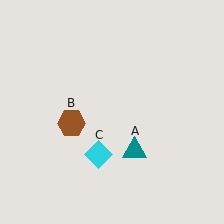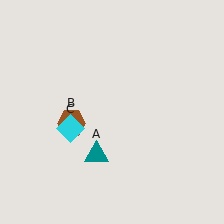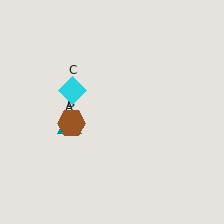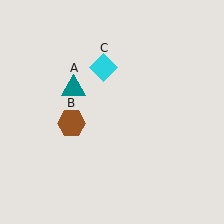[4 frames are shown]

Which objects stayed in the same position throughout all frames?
Brown hexagon (object B) remained stationary.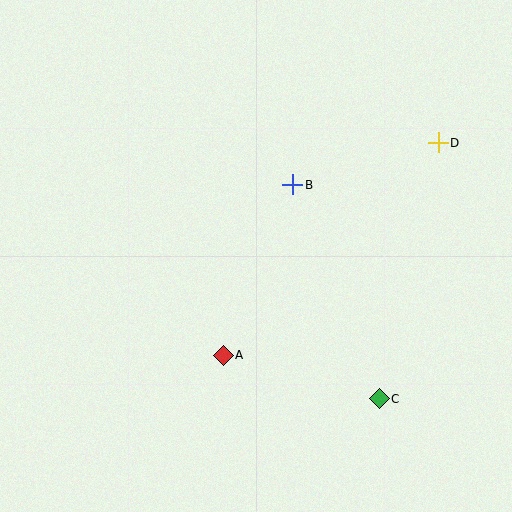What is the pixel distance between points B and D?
The distance between B and D is 151 pixels.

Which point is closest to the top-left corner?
Point B is closest to the top-left corner.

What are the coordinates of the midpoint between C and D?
The midpoint between C and D is at (409, 271).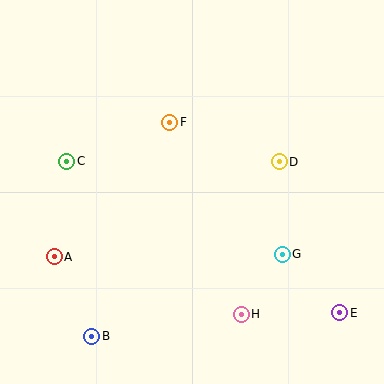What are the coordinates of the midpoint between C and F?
The midpoint between C and F is at (118, 142).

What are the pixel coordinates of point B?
Point B is at (92, 336).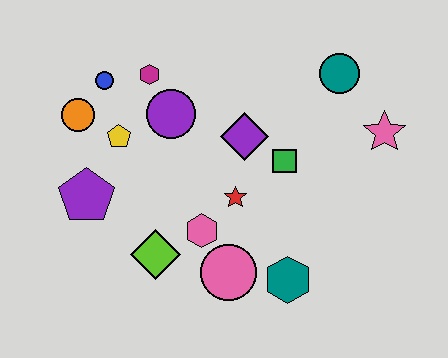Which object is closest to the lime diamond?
The pink hexagon is closest to the lime diamond.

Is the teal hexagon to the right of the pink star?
No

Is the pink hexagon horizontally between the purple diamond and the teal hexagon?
No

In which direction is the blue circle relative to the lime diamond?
The blue circle is above the lime diamond.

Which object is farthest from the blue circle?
The pink star is farthest from the blue circle.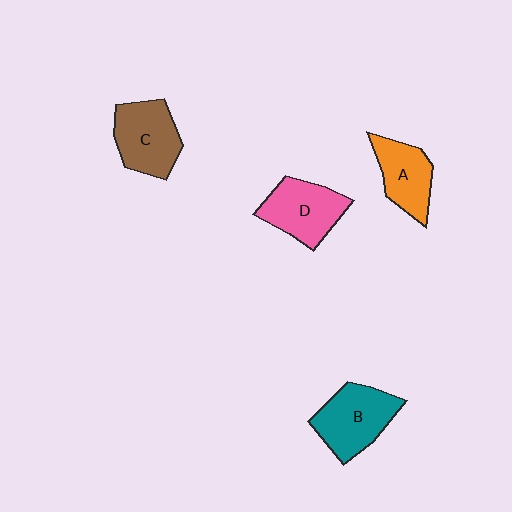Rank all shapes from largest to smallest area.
From largest to smallest: B (teal), C (brown), D (pink), A (orange).